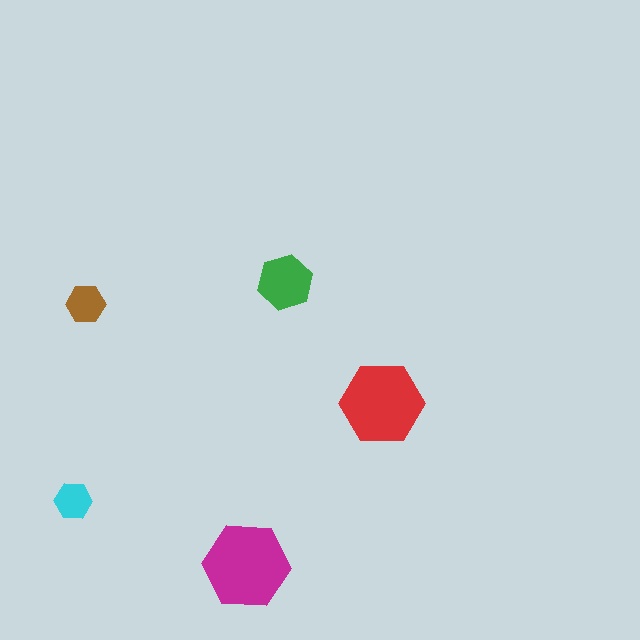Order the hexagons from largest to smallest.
the magenta one, the red one, the green one, the brown one, the cyan one.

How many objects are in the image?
There are 5 objects in the image.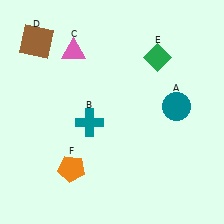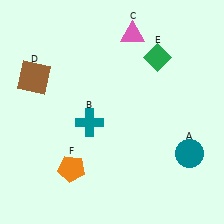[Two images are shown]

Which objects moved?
The objects that moved are: the teal circle (A), the pink triangle (C), the brown square (D).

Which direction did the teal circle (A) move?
The teal circle (A) moved down.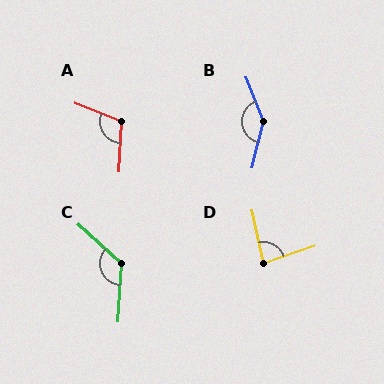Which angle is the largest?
B, at approximately 145 degrees.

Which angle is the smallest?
D, at approximately 83 degrees.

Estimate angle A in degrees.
Approximately 109 degrees.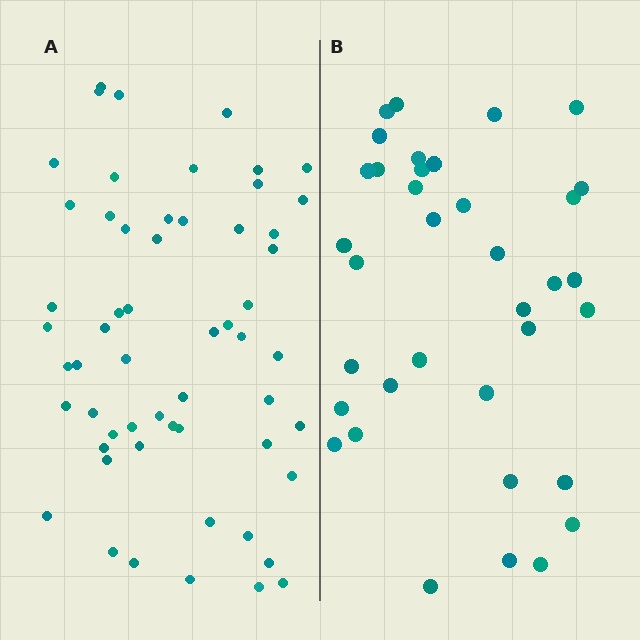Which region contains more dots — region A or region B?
Region A (the left region) has more dots.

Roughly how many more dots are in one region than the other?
Region A has approximately 20 more dots than region B.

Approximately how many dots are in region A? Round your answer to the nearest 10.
About 60 dots. (The exact count is 57, which rounds to 60.)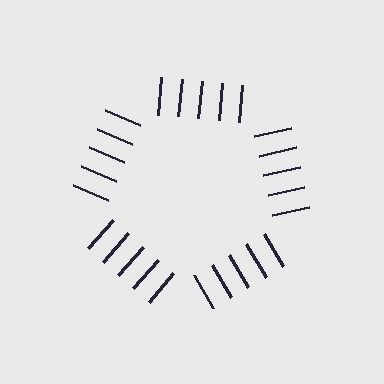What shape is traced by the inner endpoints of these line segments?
An illusory pentagon — the line segments terminate on its edges but no continuous stroke is drawn.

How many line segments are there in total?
25 — 5 along each of the 5 edges.